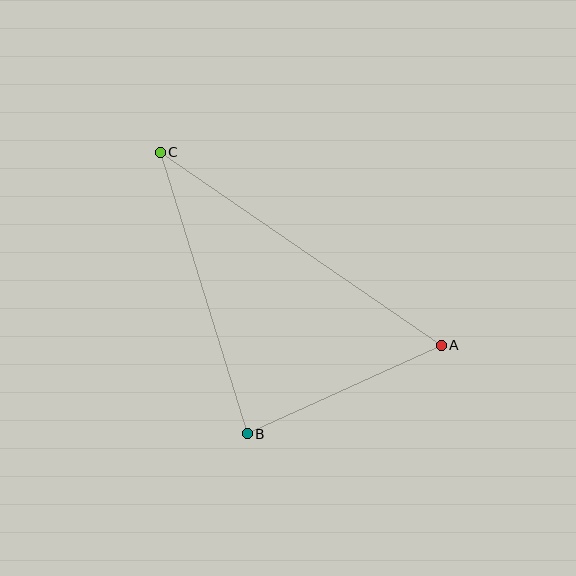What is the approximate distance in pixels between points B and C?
The distance between B and C is approximately 295 pixels.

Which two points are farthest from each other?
Points A and C are farthest from each other.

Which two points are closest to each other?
Points A and B are closest to each other.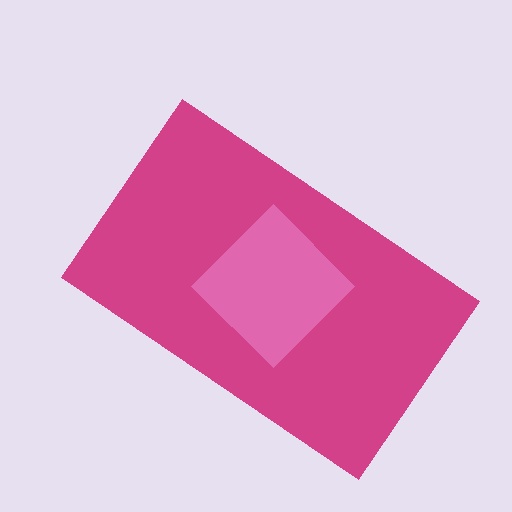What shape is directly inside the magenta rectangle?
The pink diamond.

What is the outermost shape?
The magenta rectangle.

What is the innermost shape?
The pink diamond.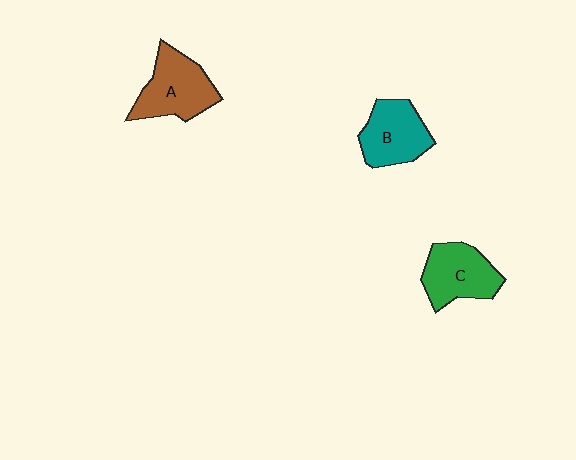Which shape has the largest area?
Shape A (brown).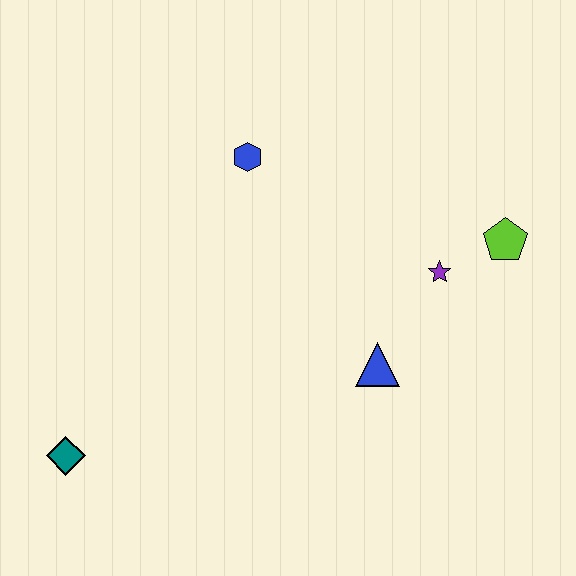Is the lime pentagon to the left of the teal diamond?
No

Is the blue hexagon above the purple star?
Yes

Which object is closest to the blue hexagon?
The purple star is closest to the blue hexagon.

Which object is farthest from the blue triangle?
The teal diamond is farthest from the blue triangle.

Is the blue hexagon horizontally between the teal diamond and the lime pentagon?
Yes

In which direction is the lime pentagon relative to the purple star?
The lime pentagon is to the right of the purple star.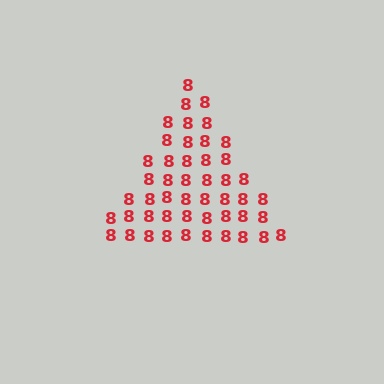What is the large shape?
The large shape is a triangle.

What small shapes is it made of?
It is made of small digit 8's.